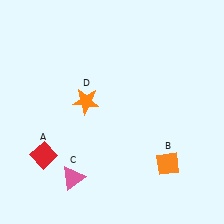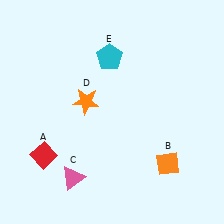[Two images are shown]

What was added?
A cyan pentagon (E) was added in Image 2.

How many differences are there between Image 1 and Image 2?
There is 1 difference between the two images.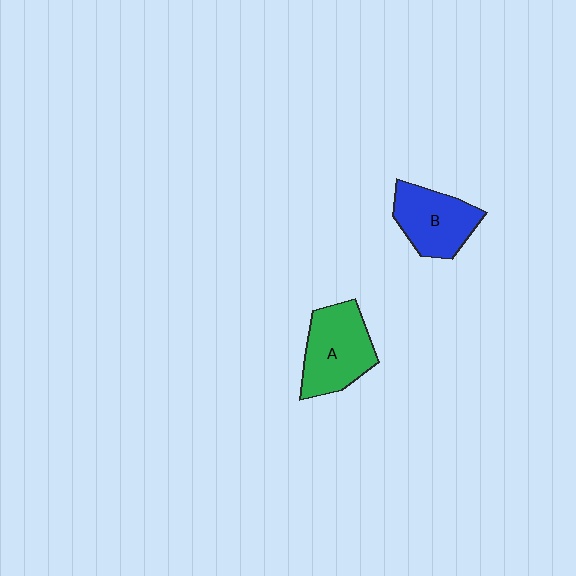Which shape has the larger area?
Shape A (green).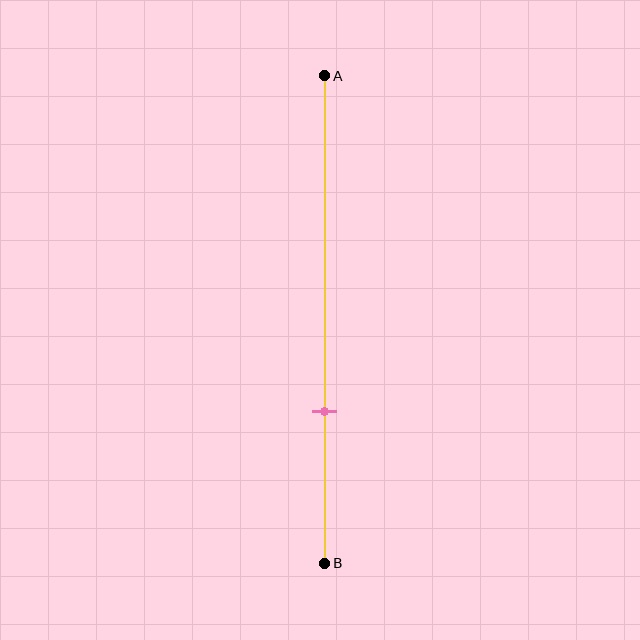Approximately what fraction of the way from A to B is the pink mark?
The pink mark is approximately 70% of the way from A to B.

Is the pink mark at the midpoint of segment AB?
No, the mark is at about 70% from A, not at the 50% midpoint.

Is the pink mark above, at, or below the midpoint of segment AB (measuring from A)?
The pink mark is below the midpoint of segment AB.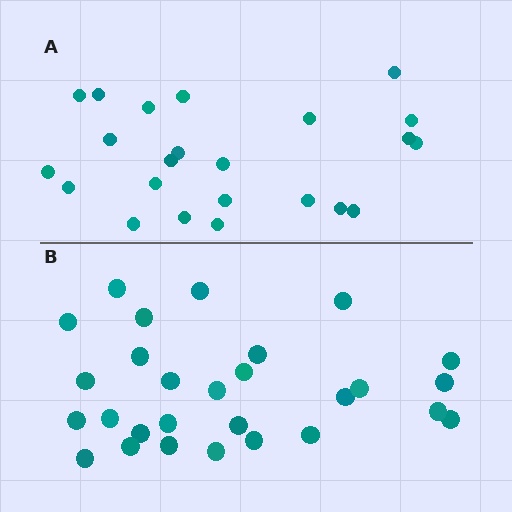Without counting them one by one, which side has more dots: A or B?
Region B (the bottom region) has more dots.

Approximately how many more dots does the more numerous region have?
Region B has about 5 more dots than region A.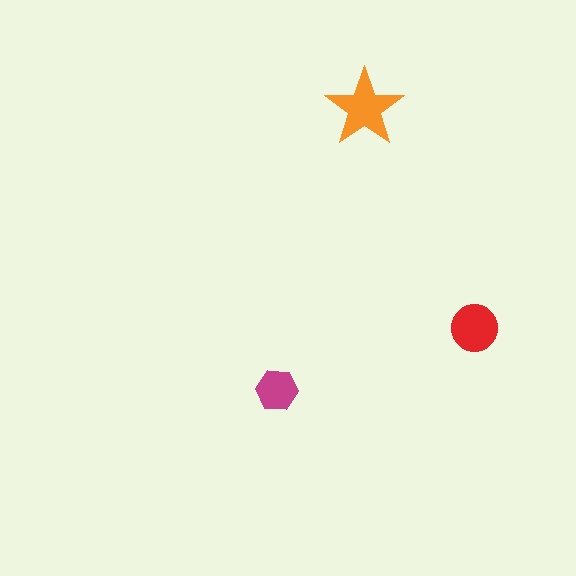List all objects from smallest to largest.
The magenta hexagon, the red circle, the orange star.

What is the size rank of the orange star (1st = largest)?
1st.